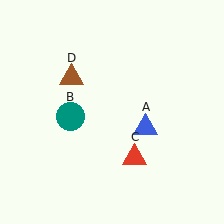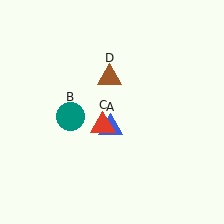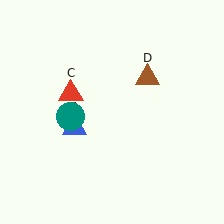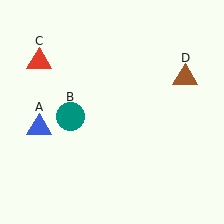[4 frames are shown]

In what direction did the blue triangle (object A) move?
The blue triangle (object A) moved left.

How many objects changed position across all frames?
3 objects changed position: blue triangle (object A), red triangle (object C), brown triangle (object D).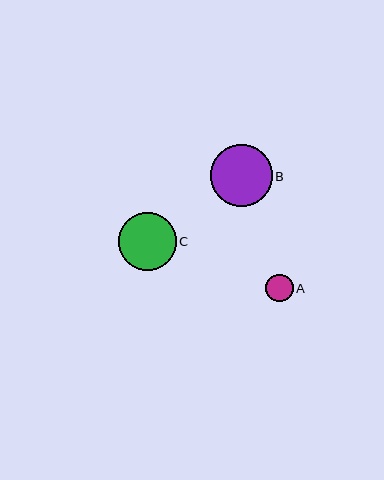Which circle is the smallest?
Circle A is the smallest with a size of approximately 27 pixels.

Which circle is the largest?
Circle B is the largest with a size of approximately 62 pixels.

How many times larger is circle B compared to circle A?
Circle B is approximately 2.3 times the size of circle A.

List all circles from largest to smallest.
From largest to smallest: B, C, A.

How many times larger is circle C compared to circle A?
Circle C is approximately 2.1 times the size of circle A.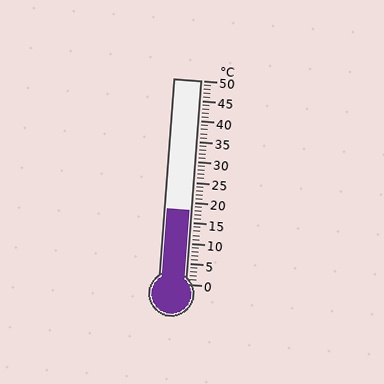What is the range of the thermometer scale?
The thermometer scale ranges from 0°C to 50°C.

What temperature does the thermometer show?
The thermometer shows approximately 18°C.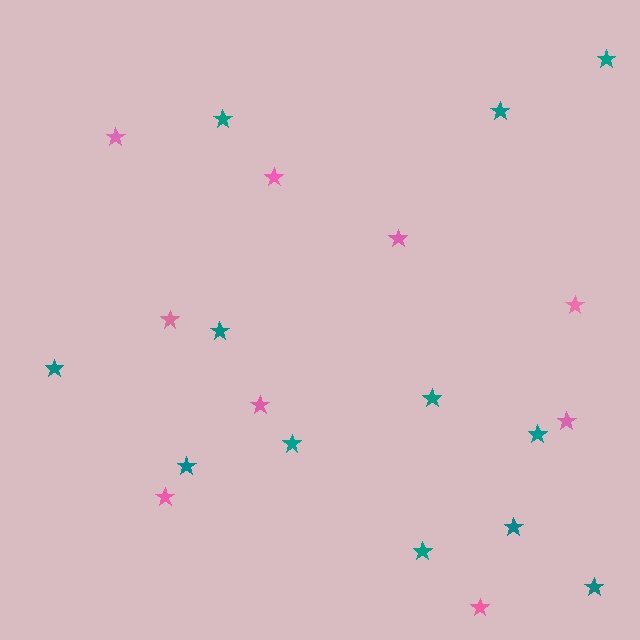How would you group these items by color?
There are 2 groups: one group of pink stars (9) and one group of teal stars (12).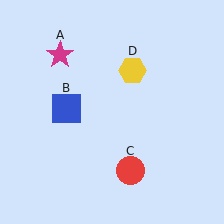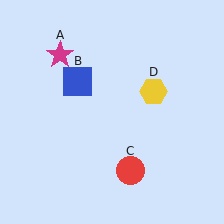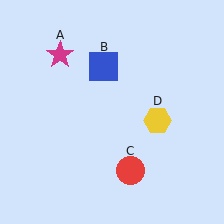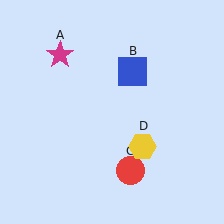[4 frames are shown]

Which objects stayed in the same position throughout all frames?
Magenta star (object A) and red circle (object C) remained stationary.